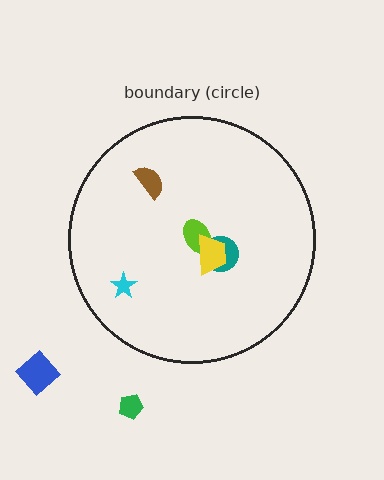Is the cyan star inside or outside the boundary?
Inside.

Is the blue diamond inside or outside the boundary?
Outside.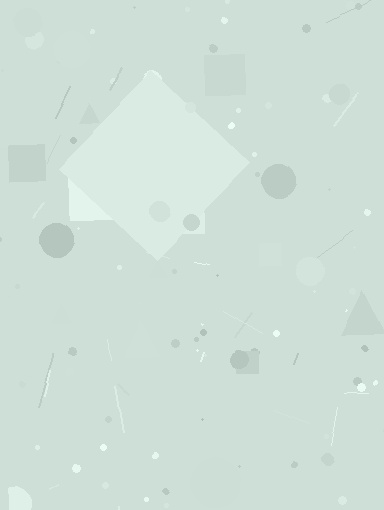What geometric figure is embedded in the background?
A diamond is embedded in the background.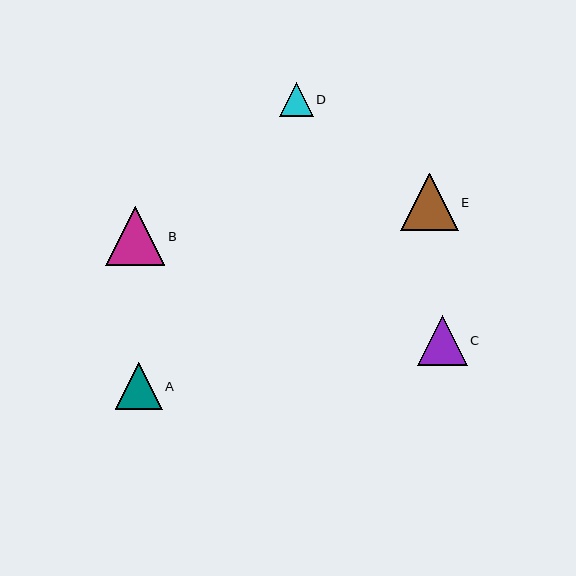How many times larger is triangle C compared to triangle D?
Triangle C is approximately 1.5 times the size of triangle D.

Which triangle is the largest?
Triangle B is the largest with a size of approximately 59 pixels.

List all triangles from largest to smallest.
From largest to smallest: B, E, C, A, D.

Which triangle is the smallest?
Triangle D is the smallest with a size of approximately 34 pixels.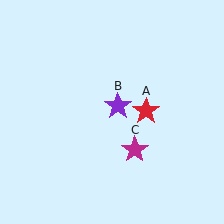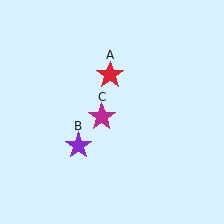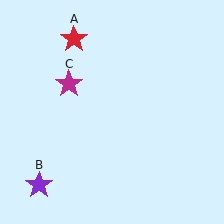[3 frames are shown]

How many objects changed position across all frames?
3 objects changed position: red star (object A), purple star (object B), magenta star (object C).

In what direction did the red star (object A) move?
The red star (object A) moved up and to the left.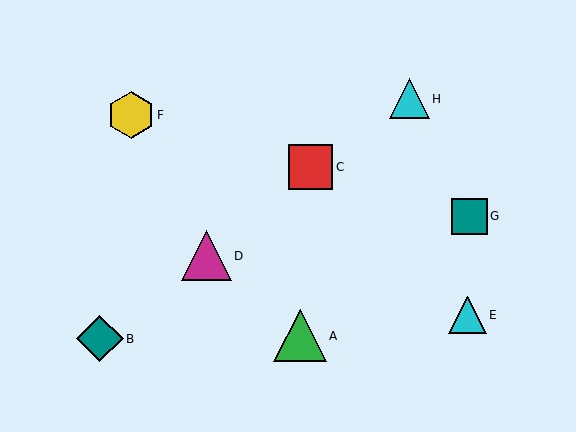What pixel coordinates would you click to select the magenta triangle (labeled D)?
Click at (206, 256) to select the magenta triangle D.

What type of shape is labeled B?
Shape B is a teal diamond.